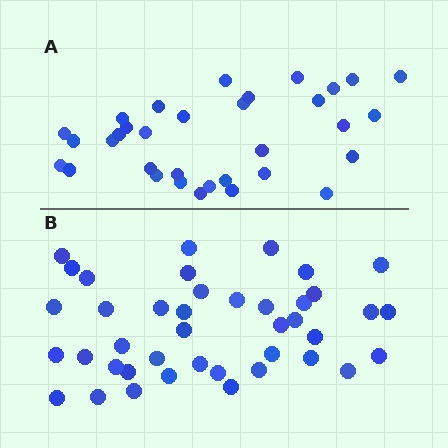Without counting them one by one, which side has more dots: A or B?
Region B (the bottom region) has more dots.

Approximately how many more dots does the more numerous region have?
Region B has roughly 8 or so more dots than region A.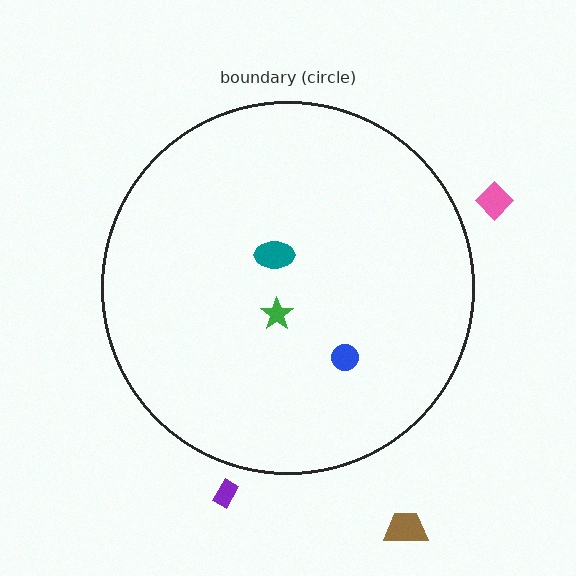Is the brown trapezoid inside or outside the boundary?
Outside.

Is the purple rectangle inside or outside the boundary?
Outside.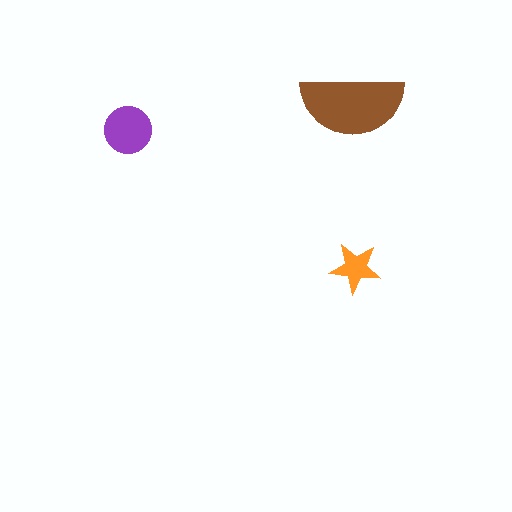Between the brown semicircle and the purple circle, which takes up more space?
The brown semicircle.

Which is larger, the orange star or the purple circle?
The purple circle.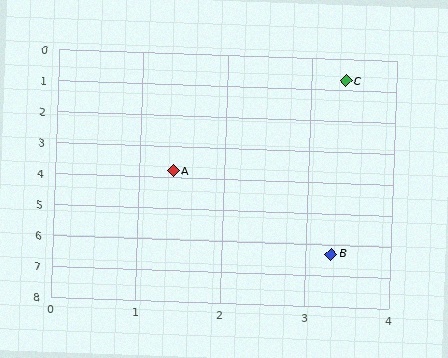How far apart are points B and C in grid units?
Points B and C are about 5.6 grid units apart.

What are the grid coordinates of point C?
Point C is at approximately (3.4, 0.7).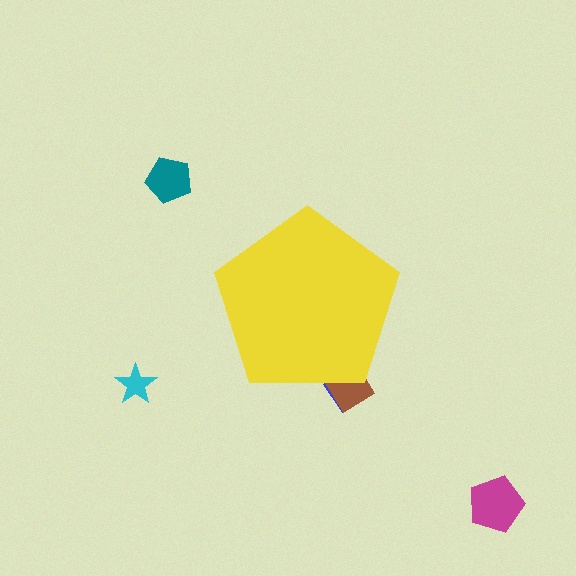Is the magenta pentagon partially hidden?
No, the magenta pentagon is fully visible.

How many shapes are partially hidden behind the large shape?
2 shapes are partially hidden.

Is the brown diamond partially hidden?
Yes, the brown diamond is partially hidden behind the yellow pentagon.